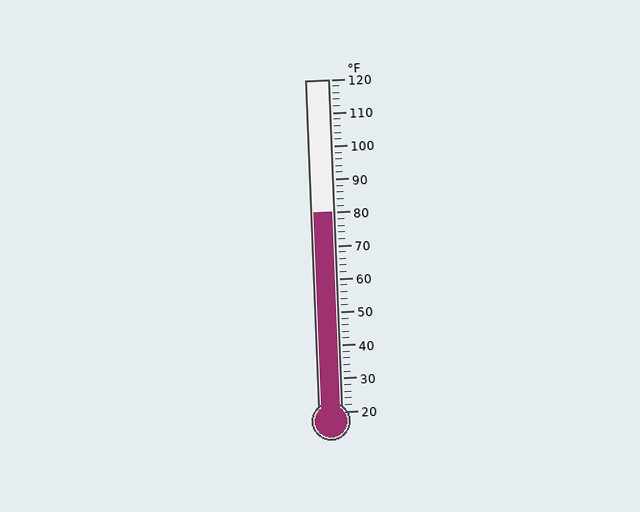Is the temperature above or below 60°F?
The temperature is above 60°F.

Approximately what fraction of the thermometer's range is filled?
The thermometer is filled to approximately 60% of its range.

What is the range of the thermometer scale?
The thermometer scale ranges from 20°F to 120°F.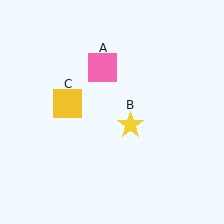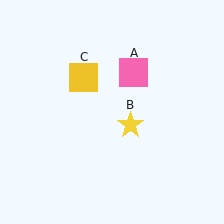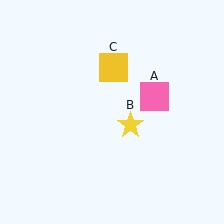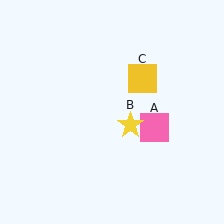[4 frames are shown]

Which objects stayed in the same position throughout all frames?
Yellow star (object B) remained stationary.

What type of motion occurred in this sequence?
The pink square (object A), yellow square (object C) rotated clockwise around the center of the scene.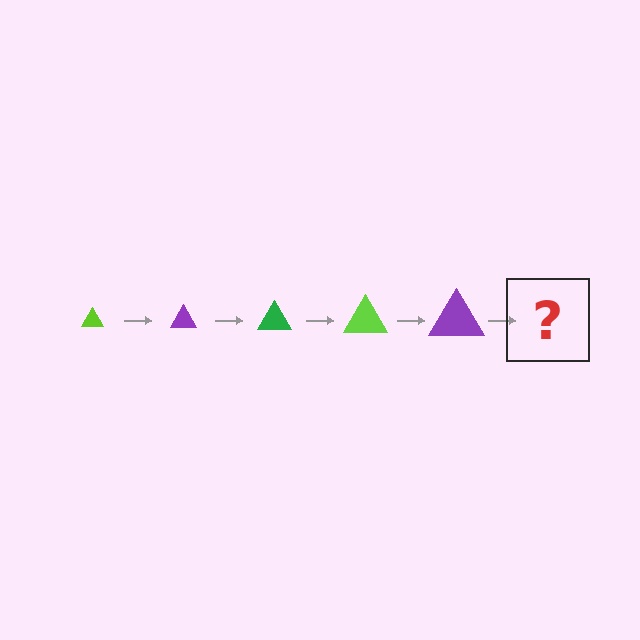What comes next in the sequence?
The next element should be a green triangle, larger than the previous one.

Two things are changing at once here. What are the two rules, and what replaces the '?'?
The two rules are that the triangle grows larger each step and the color cycles through lime, purple, and green. The '?' should be a green triangle, larger than the previous one.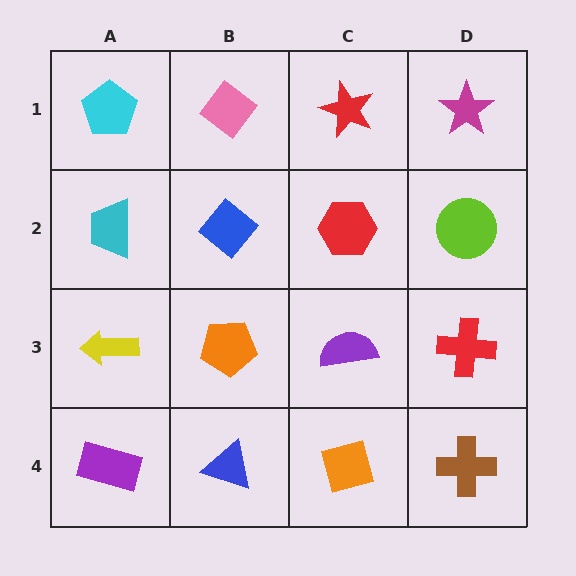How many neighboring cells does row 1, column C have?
3.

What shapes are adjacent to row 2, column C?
A red star (row 1, column C), a purple semicircle (row 3, column C), a blue diamond (row 2, column B), a lime circle (row 2, column D).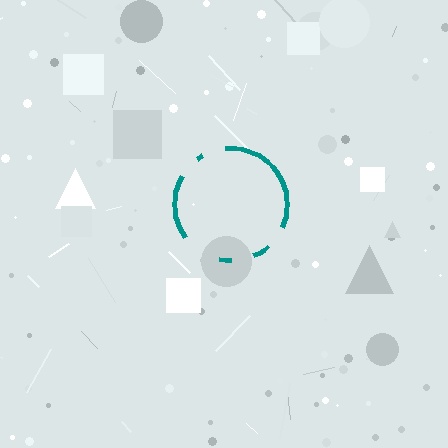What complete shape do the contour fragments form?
The contour fragments form a circle.